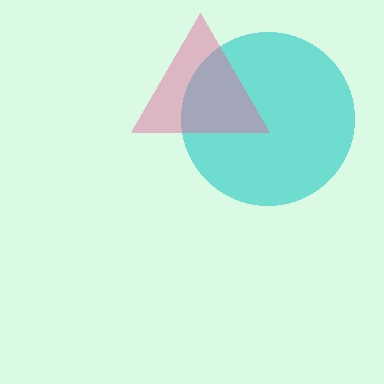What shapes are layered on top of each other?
The layered shapes are: a cyan circle, a pink triangle.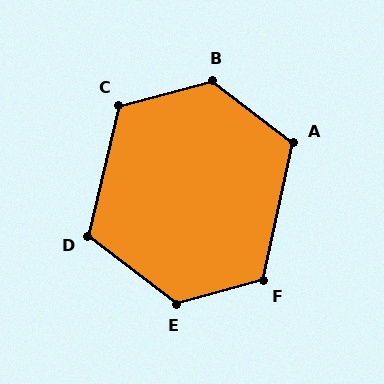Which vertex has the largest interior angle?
B, at approximately 128 degrees.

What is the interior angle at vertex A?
Approximately 115 degrees (obtuse).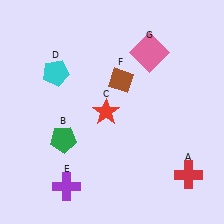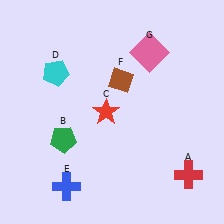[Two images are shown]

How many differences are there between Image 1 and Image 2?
There is 1 difference between the two images.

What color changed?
The cross (E) changed from purple in Image 1 to blue in Image 2.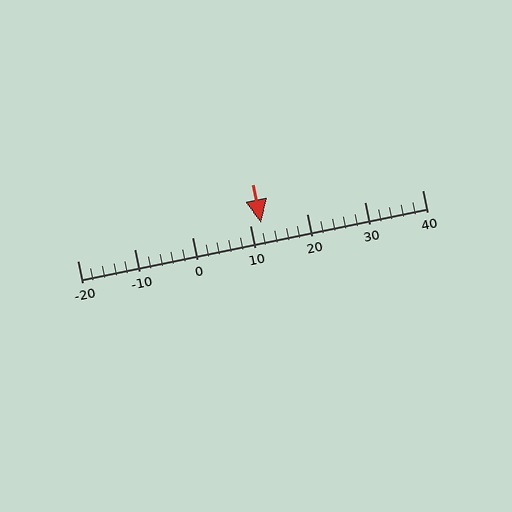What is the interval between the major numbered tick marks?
The major tick marks are spaced 10 units apart.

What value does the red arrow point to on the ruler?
The red arrow points to approximately 12.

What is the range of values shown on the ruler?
The ruler shows values from -20 to 40.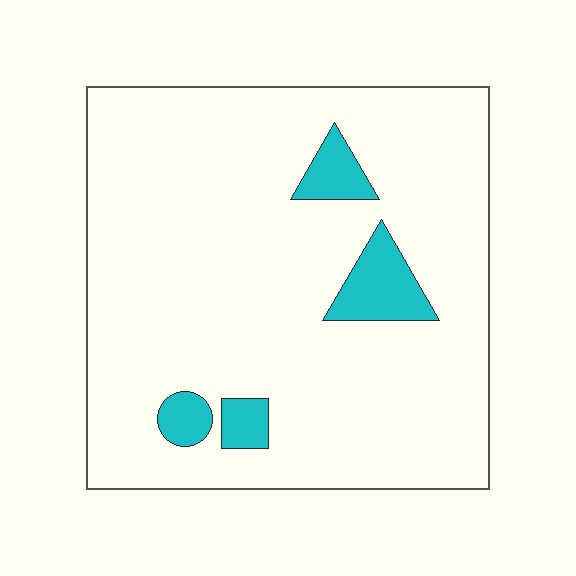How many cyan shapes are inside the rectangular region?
4.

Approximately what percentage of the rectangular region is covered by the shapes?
Approximately 10%.